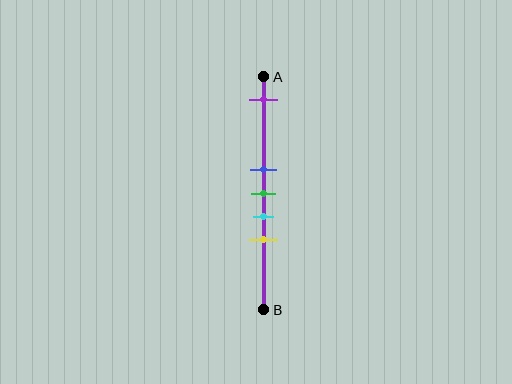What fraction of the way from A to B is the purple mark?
The purple mark is approximately 10% (0.1) of the way from A to B.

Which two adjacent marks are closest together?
The blue and green marks are the closest adjacent pair.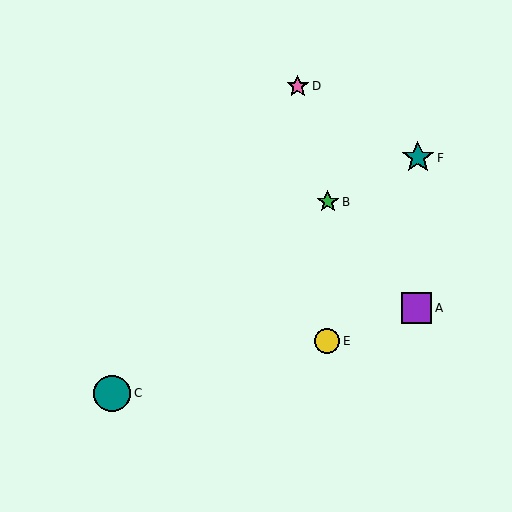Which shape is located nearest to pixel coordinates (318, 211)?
The green star (labeled B) at (328, 202) is nearest to that location.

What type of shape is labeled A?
Shape A is a purple square.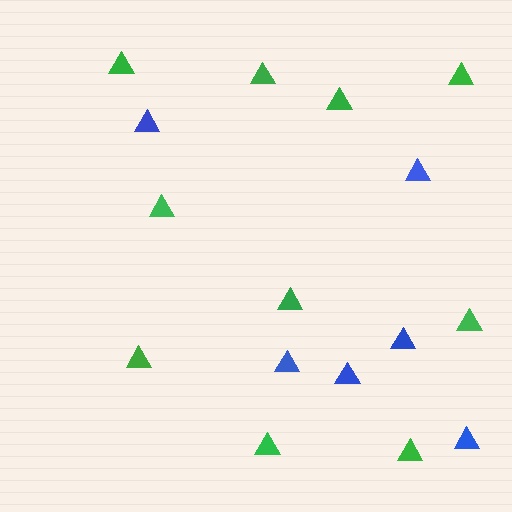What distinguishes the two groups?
There are 2 groups: one group of green triangles (10) and one group of blue triangles (6).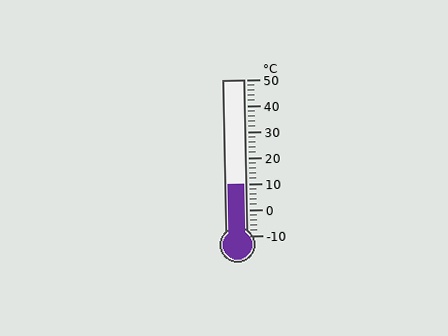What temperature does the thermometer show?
The thermometer shows approximately 10°C.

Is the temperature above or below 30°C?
The temperature is below 30°C.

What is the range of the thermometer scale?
The thermometer scale ranges from -10°C to 50°C.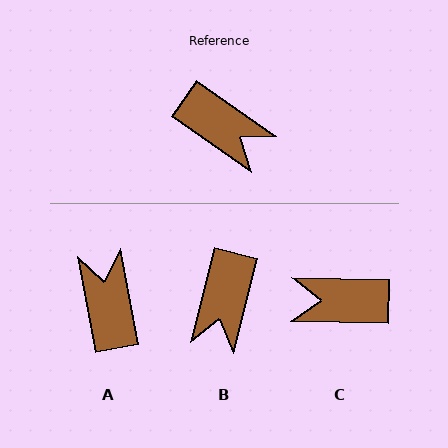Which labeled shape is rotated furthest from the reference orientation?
C, about 146 degrees away.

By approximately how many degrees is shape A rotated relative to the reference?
Approximately 136 degrees counter-clockwise.